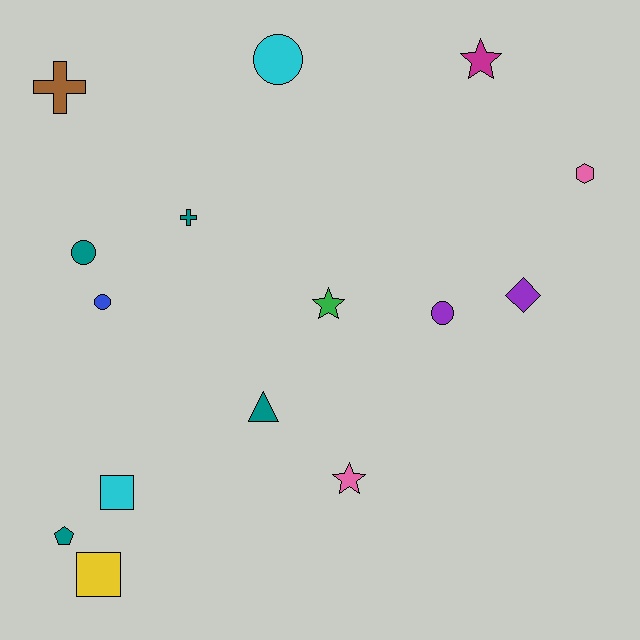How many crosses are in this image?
There are 2 crosses.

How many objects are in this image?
There are 15 objects.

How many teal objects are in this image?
There are 4 teal objects.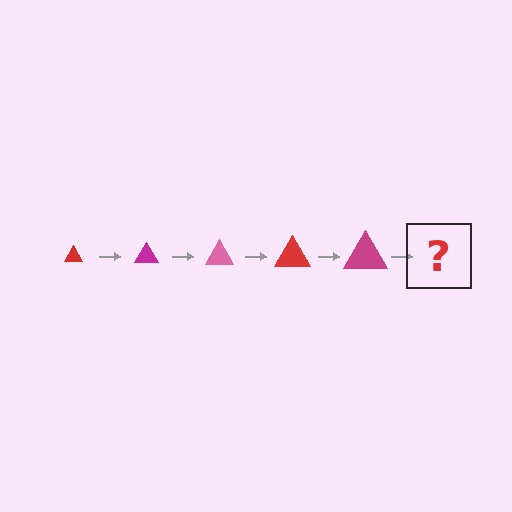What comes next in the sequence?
The next element should be a pink triangle, larger than the previous one.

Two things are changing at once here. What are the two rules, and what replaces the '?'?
The two rules are that the triangle grows larger each step and the color cycles through red, magenta, and pink. The '?' should be a pink triangle, larger than the previous one.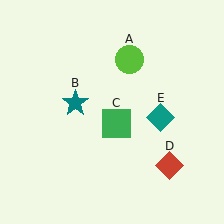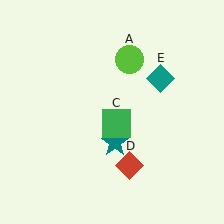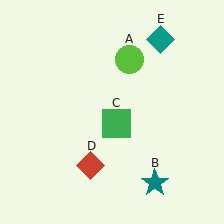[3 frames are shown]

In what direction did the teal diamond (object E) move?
The teal diamond (object E) moved up.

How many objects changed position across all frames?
3 objects changed position: teal star (object B), red diamond (object D), teal diamond (object E).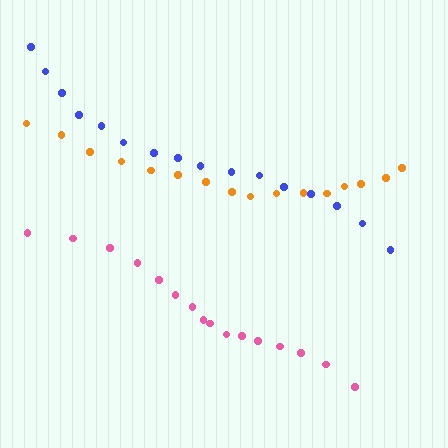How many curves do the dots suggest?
There are 3 distinct paths.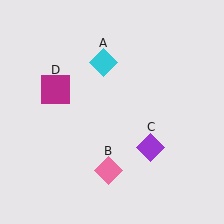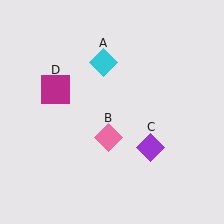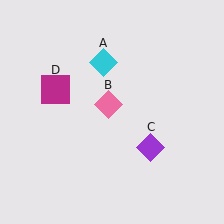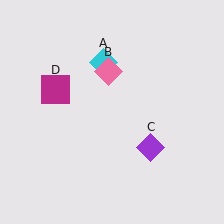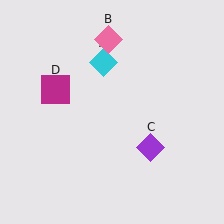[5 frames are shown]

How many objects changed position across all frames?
1 object changed position: pink diamond (object B).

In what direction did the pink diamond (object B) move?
The pink diamond (object B) moved up.